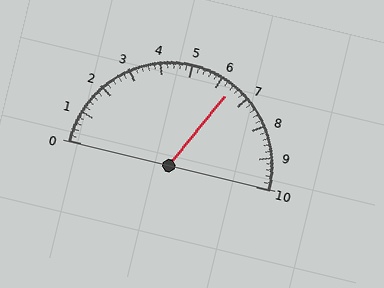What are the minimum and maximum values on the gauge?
The gauge ranges from 0 to 10.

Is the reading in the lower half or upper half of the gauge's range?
The reading is in the upper half of the range (0 to 10).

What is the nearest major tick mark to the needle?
The nearest major tick mark is 6.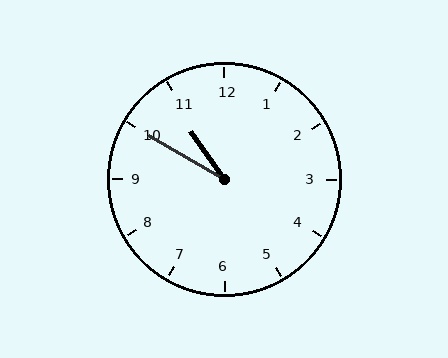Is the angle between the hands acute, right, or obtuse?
It is acute.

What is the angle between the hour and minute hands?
Approximately 25 degrees.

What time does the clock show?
10:50.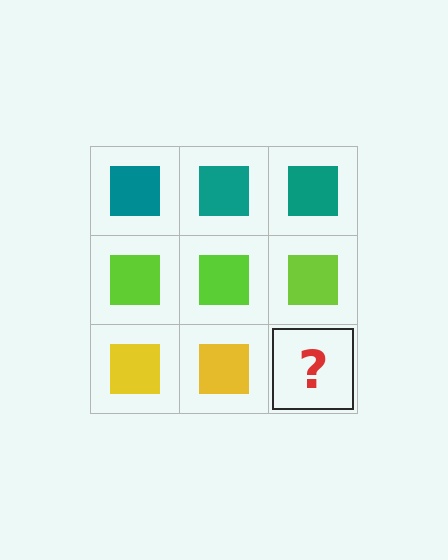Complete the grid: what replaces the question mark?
The question mark should be replaced with a yellow square.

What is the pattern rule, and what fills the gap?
The rule is that each row has a consistent color. The gap should be filled with a yellow square.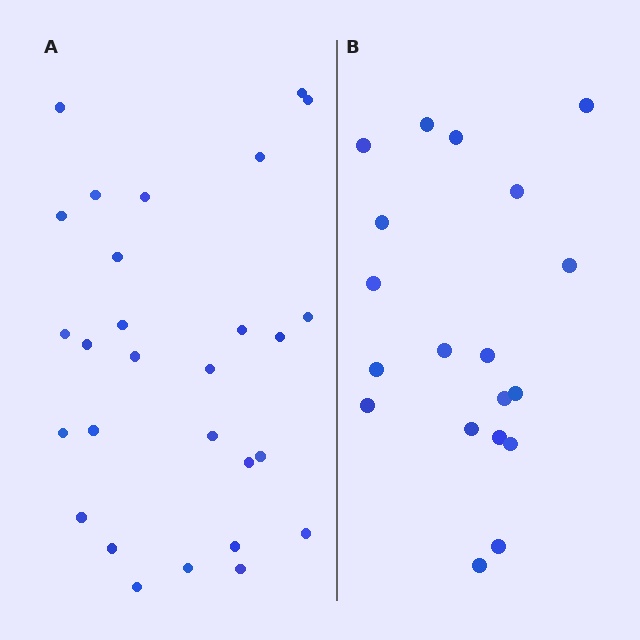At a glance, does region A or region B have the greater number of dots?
Region A (the left region) has more dots.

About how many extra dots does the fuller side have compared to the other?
Region A has roughly 8 or so more dots than region B.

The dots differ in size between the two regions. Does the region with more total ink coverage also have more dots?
No. Region B has more total ink coverage because its dots are larger, but region A actually contains more individual dots. Total area can be misleading — the number of items is what matters here.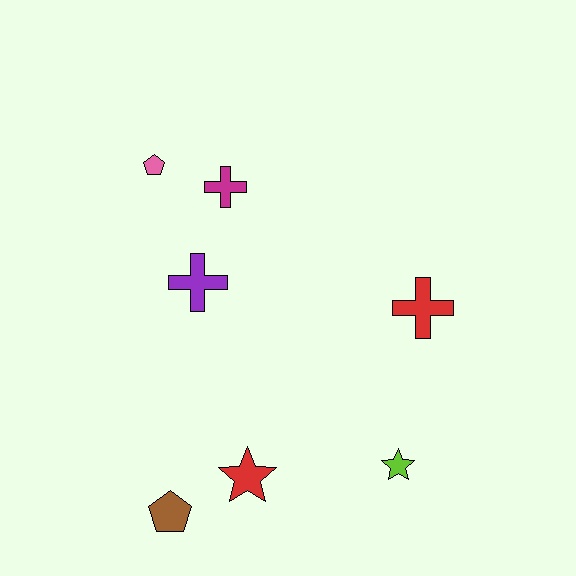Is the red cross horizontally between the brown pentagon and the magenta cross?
No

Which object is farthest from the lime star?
The pink pentagon is farthest from the lime star.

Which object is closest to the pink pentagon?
The magenta cross is closest to the pink pentagon.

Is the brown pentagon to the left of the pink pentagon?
No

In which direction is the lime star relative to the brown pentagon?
The lime star is to the right of the brown pentagon.